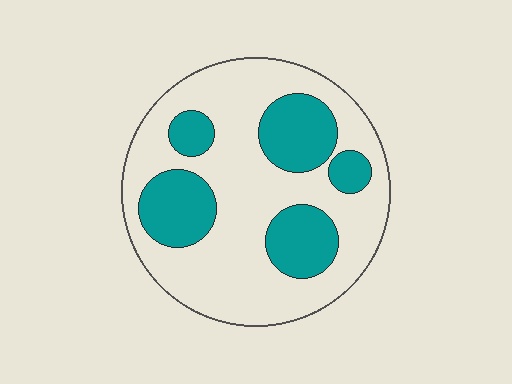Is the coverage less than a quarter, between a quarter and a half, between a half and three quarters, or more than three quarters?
Between a quarter and a half.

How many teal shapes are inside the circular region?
5.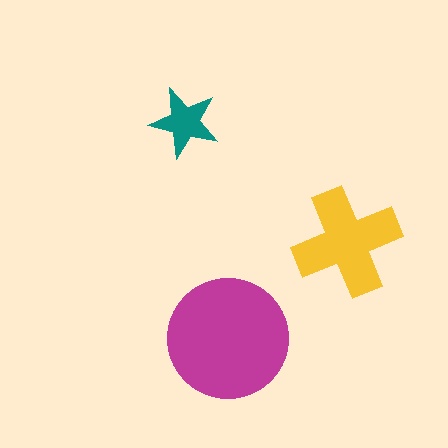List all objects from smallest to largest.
The teal star, the yellow cross, the magenta circle.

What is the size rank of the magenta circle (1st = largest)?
1st.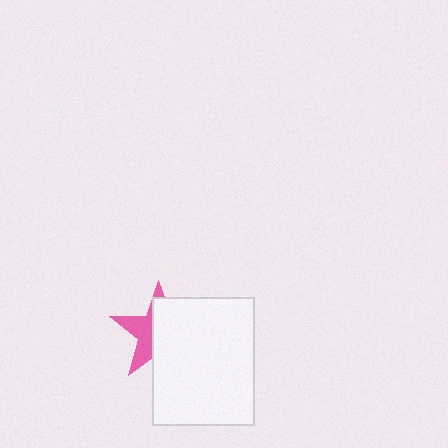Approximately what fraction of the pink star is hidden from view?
Roughly 61% of the pink star is hidden behind the white rectangle.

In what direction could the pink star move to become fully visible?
The pink star could move left. That would shift it out from behind the white rectangle entirely.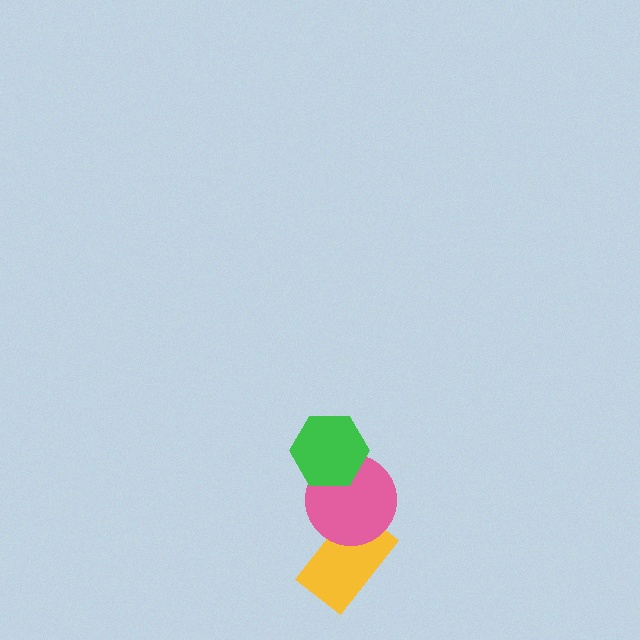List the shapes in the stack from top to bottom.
From top to bottom: the green hexagon, the pink circle, the yellow rectangle.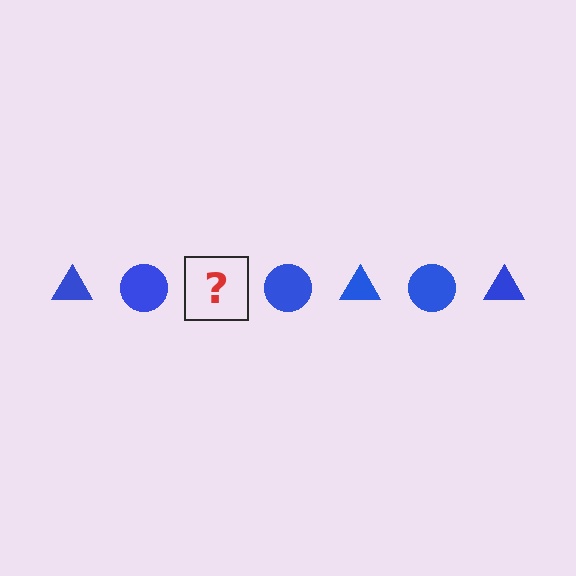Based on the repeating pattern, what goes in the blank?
The blank should be a blue triangle.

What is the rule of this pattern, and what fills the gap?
The rule is that the pattern cycles through triangle, circle shapes in blue. The gap should be filled with a blue triangle.